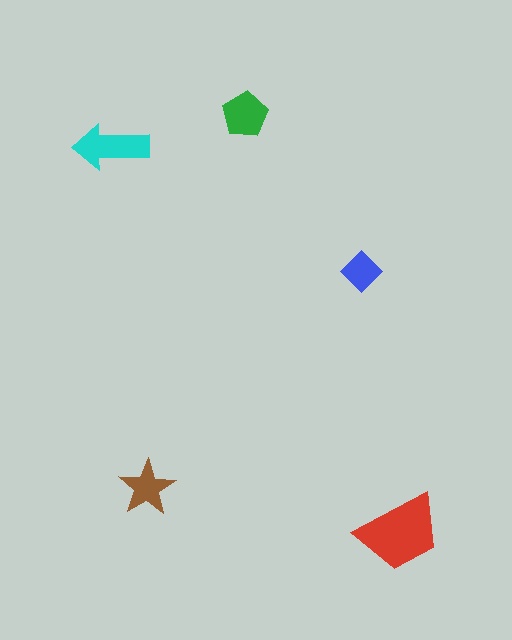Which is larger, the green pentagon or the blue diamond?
The green pentagon.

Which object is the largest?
The red trapezoid.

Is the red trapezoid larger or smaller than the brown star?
Larger.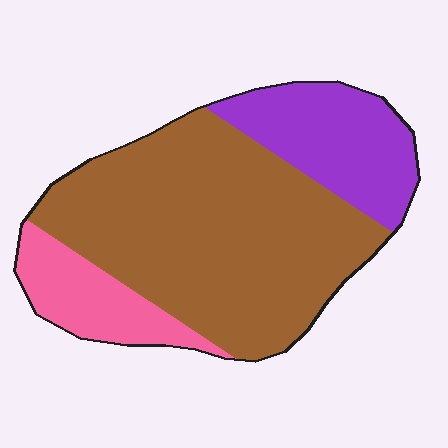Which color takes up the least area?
Pink, at roughly 15%.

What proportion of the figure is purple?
Purple takes up about one fifth (1/5) of the figure.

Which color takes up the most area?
Brown, at roughly 65%.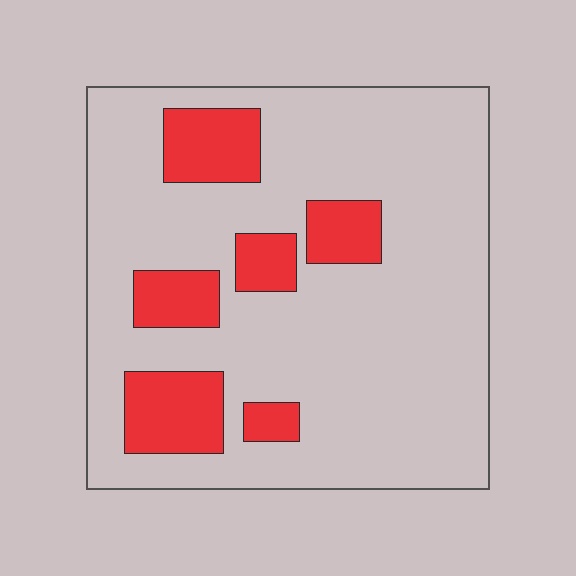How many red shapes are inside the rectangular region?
6.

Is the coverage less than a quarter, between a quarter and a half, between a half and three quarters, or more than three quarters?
Less than a quarter.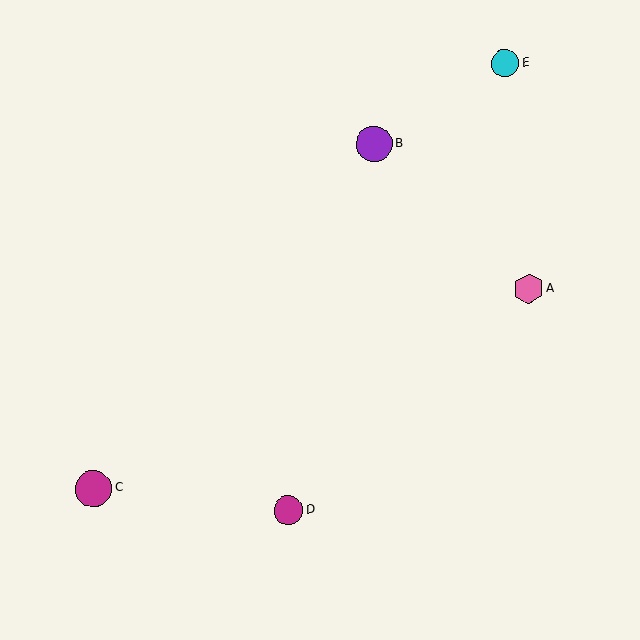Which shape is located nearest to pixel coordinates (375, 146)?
The purple circle (labeled B) at (374, 144) is nearest to that location.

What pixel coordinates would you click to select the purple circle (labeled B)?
Click at (374, 144) to select the purple circle B.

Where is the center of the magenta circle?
The center of the magenta circle is at (288, 510).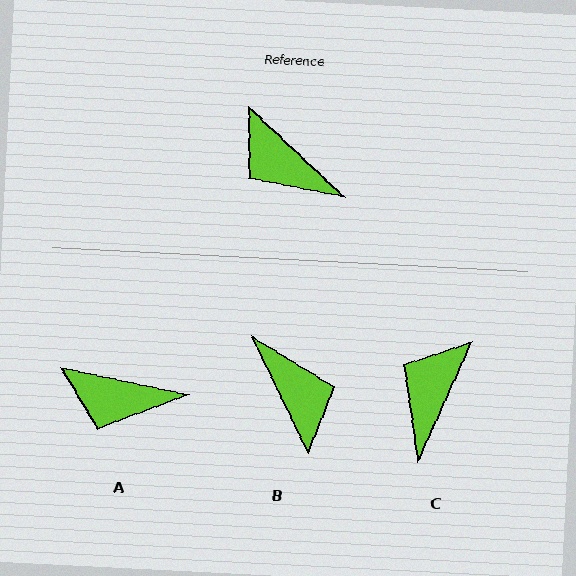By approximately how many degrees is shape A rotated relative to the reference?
Approximately 32 degrees counter-clockwise.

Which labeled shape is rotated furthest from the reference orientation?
B, about 159 degrees away.